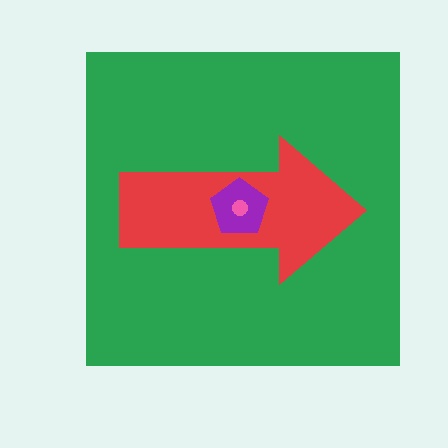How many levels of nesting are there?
4.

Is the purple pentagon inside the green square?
Yes.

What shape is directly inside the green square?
The red arrow.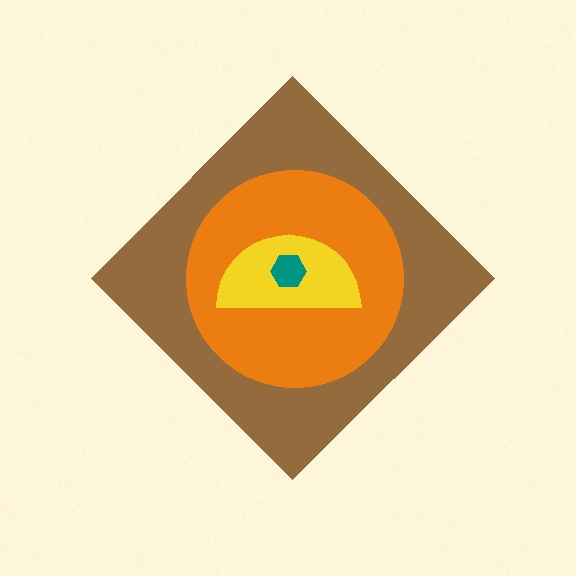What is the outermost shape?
The brown diamond.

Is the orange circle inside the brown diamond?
Yes.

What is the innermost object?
The teal hexagon.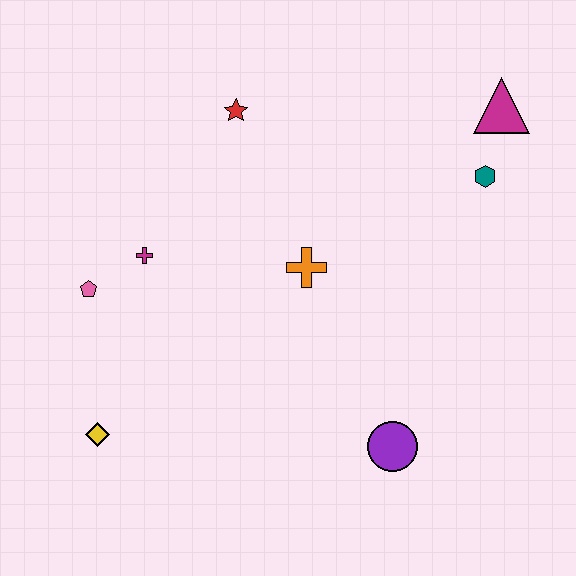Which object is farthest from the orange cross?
The yellow diamond is farthest from the orange cross.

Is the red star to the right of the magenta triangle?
No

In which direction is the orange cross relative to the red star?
The orange cross is below the red star.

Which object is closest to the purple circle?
The orange cross is closest to the purple circle.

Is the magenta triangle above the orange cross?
Yes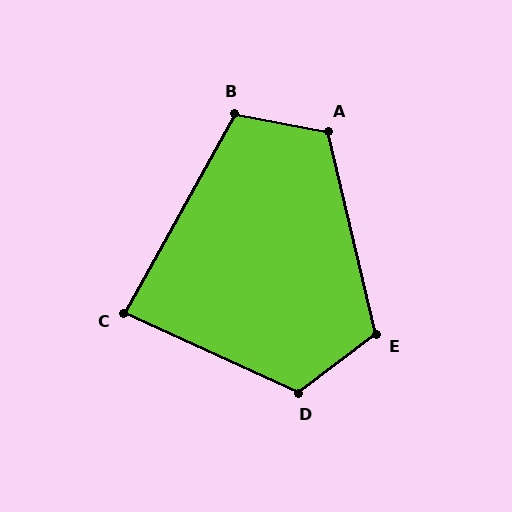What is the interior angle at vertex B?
Approximately 108 degrees (obtuse).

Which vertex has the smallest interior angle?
C, at approximately 86 degrees.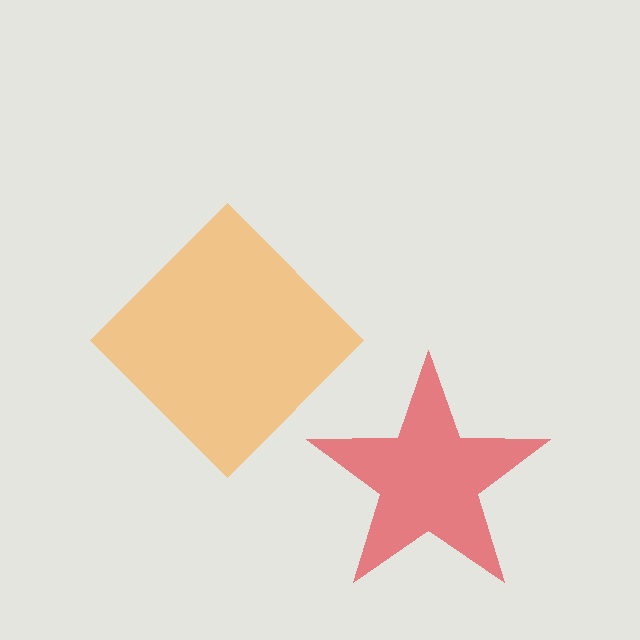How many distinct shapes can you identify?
There are 2 distinct shapes: a red star, an orange diamond.